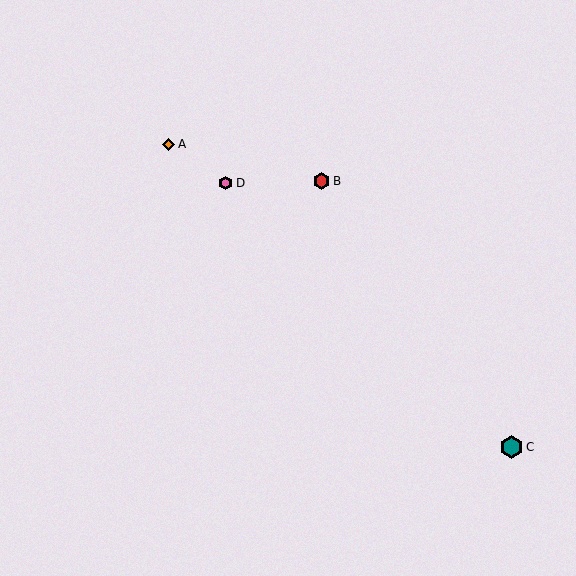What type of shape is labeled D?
Shape D is a pink hexagon.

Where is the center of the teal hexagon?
The center of the teal hexagon is at (512, 447).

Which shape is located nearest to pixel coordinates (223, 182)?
The pink hexagon (labeled D) at (226, 183) is nearest to that location.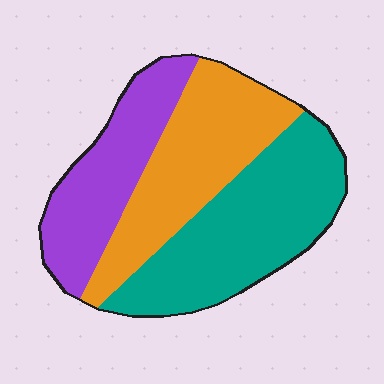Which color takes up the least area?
Purple, at roughly 25%.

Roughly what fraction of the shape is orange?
Orange takes up about one third (1/3) of the shape.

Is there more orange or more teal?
Teal.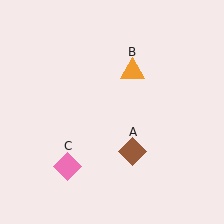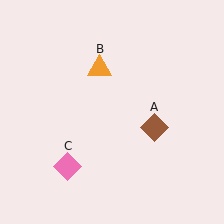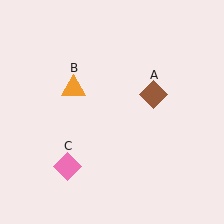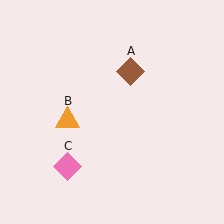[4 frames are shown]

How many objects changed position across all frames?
2 objects changed position: brown diamond (object A), orange triangle (object B).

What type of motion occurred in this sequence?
The brown diamond (object A), orange triangle (object B) rotated counterclockwise around the center of the scene.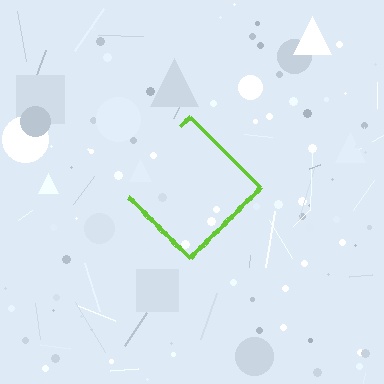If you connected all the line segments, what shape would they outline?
They would outline a diamond.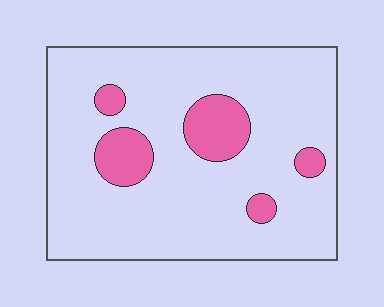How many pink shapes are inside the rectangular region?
5.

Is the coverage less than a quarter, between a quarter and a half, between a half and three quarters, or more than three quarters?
Less than a quarter.